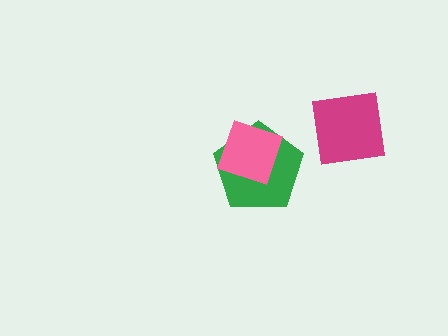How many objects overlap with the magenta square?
0 objects overlap with the magenta square.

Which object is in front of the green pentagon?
The pink square is in front of the green pentagon.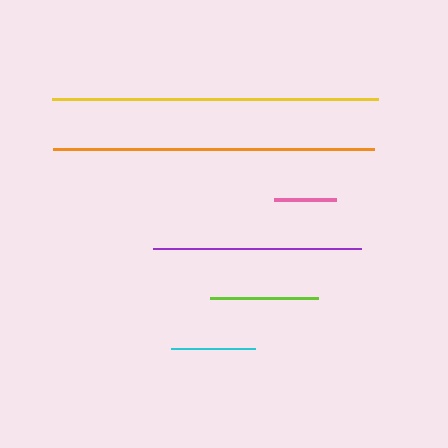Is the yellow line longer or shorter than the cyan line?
The yellow line is longer than the cyan line.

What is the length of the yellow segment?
The yellow segment is approximately 326 pixels long.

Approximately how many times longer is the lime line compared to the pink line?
The lime line is approximately 1.7 times the length of the pink line.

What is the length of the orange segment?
The orange segment is approximately 320 pixels long.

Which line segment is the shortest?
The pink line is the shortest at approximately 62 pixels.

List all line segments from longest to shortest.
From longest to shortest: yellow, orange, purple, lime, cyan, pink.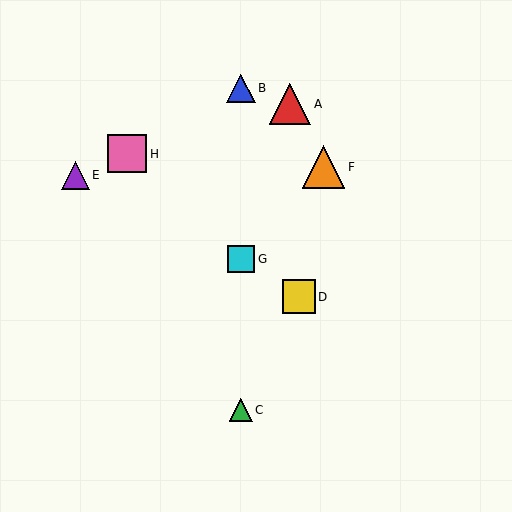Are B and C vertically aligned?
Yes, both are at x≈241.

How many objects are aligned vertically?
3 objects (B, C, G) are aligned vertically.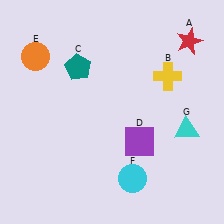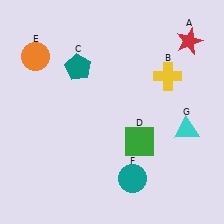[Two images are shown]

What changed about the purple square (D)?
In Image 1, D is purple. In Image 2, it changed to green.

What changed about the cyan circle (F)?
In Image 1, F is cyan. In Image 2, it changed to teal.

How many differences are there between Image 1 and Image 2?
There are 2 differences between the two images.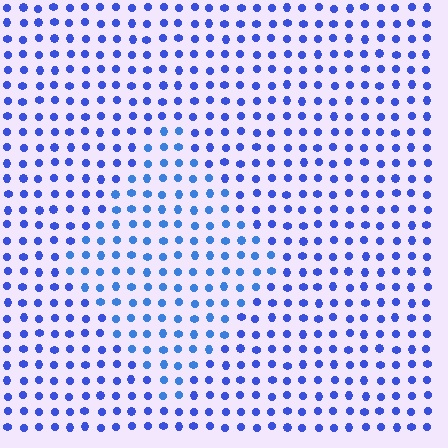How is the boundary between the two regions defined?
The boundary is defined purely by a slight shift in hue (about 18 degrees). Spacing, size, and orientation are identical on both sides.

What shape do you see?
I see a diamond.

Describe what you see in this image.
The image is filled with small blue elements in a uniform arrangement. A diamond-shaped region is visible where the elements are tinted to a slightly different hue, forming a subtle color boundary.